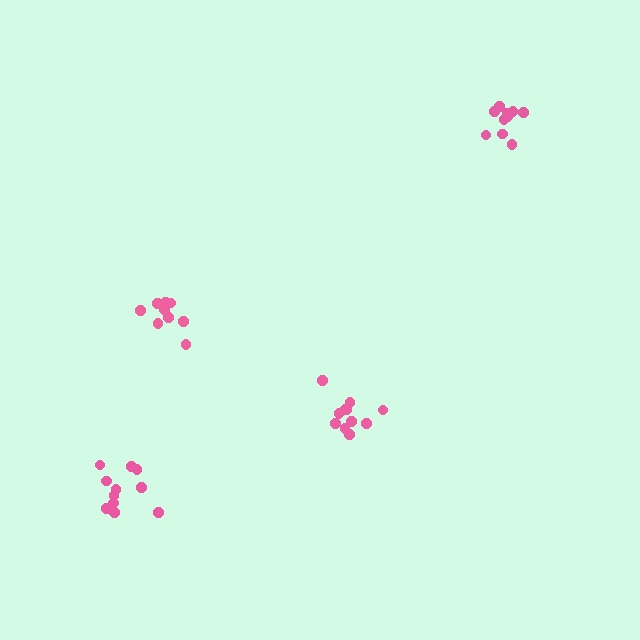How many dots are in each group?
Group 1: 11 dots, Group 2: 9 dots, Group 3: 11 dots, Group 4: 11 dots (42 total).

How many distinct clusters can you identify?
There are 4 distinct clusters.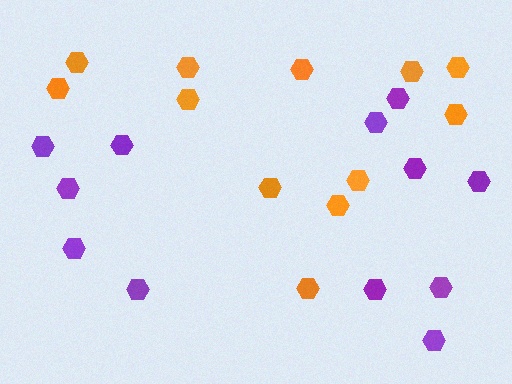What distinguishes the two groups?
There are 2 groups: one group of orange hexagons (12) and one group of purple hexagons (12).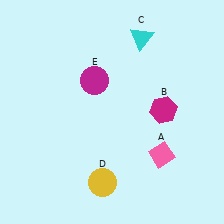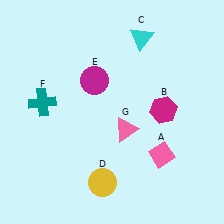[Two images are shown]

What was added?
A teal cross (F), a pink triangle (G) were added in Image 2.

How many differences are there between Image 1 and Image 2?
There are 2 differences between the two images.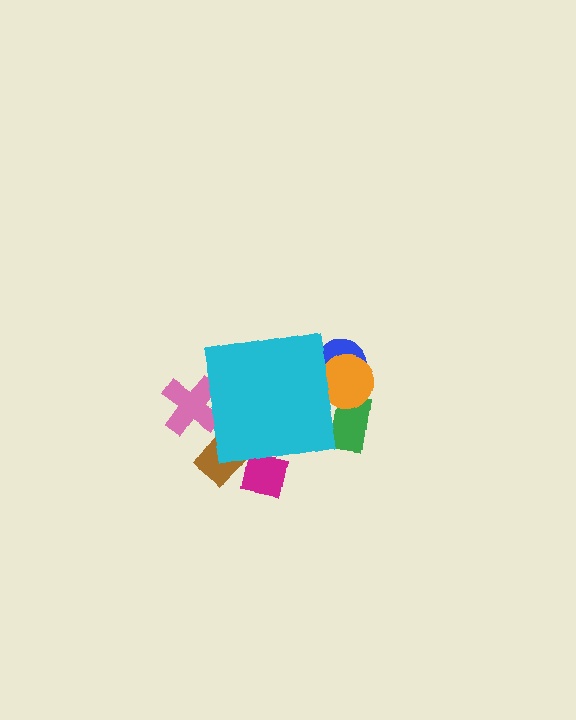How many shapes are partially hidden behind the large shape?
6 shapes are partially hidden.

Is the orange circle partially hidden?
Yes, the orange circle is partially hidden behind the cyan square.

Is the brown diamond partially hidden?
Yes, the brown diamond is partially hidden behind the cyan square.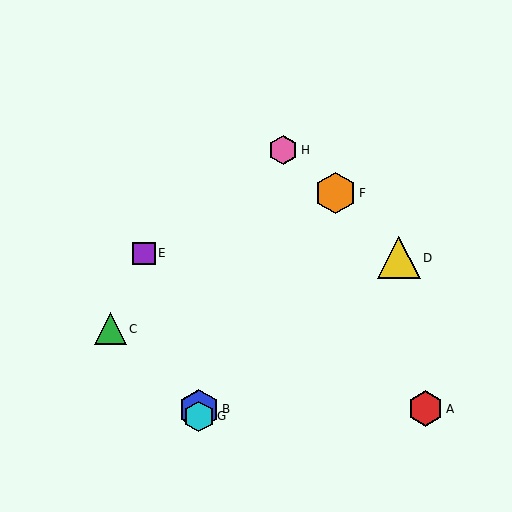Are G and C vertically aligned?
No, G is at x≈199 and C is at x≈110.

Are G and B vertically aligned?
Yes, both are at x≈199.